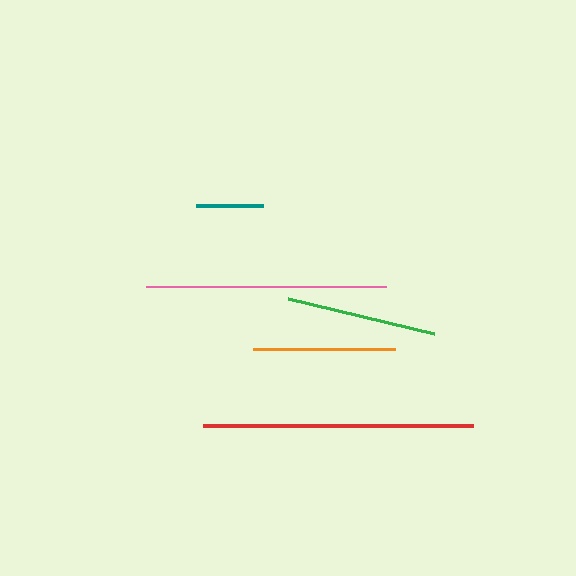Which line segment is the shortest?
The teal line is the shortest at approximately 67 pixels.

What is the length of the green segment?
The green segment is approximately 150 pixels long.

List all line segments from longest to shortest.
From longest to shortest: red, pink, green, orange, teal.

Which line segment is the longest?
The red line is the longest at approximately 270 pixels.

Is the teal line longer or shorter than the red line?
The red line is longer than the teal line.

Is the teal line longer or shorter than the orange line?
The orange line is longer than the teal line.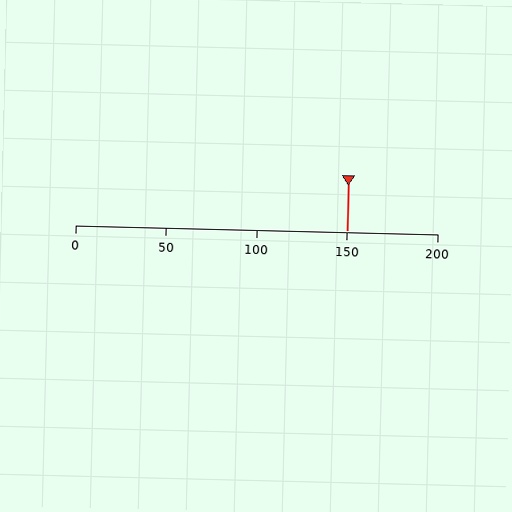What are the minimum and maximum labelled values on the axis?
The axis runs from 0 to 200.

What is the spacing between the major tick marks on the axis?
The major ticks are spaced 50 apart.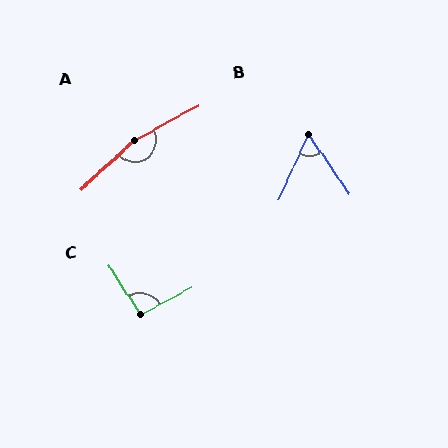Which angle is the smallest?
B, at approximately 60 degrees.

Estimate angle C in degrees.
Approximately 95 degrees.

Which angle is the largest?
A, at approximately 166 degrees.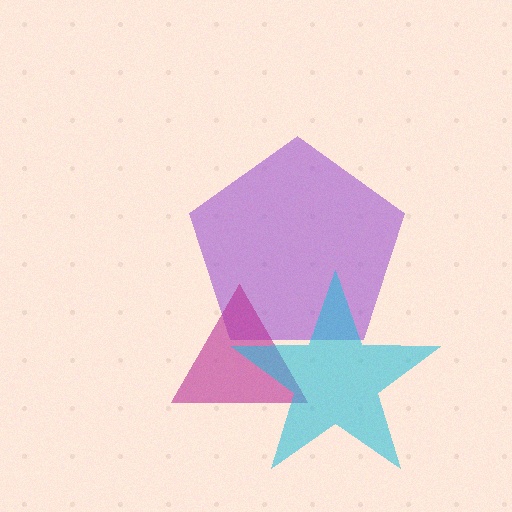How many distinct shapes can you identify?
There are 3 distinct shapes: a purple pentagon, a magenta triangle, a cyan star.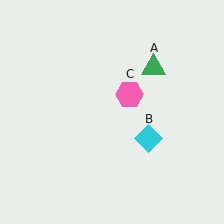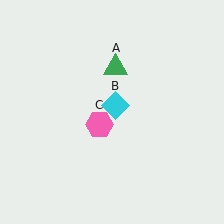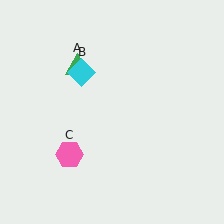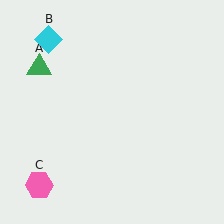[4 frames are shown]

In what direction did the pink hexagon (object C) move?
The pink hexagon (object C) moved down and to the left.